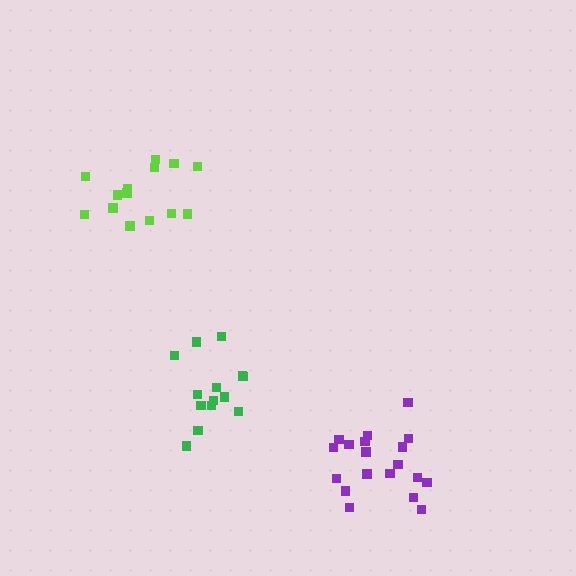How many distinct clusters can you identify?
There are 3 distinct clusters.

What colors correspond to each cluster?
The clusters are colored: green, purple, lime.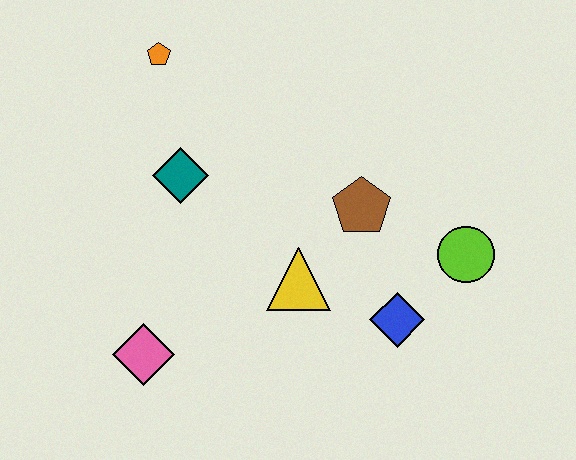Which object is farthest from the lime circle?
The orange pentagon is farthest from the lime circle.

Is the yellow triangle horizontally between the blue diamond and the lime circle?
No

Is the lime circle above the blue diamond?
Yes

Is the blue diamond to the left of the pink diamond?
No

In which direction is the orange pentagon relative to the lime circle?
The orange pentagon is to the left of the lime circle.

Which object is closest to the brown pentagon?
The yellow triangle is closest to the brown pentagon.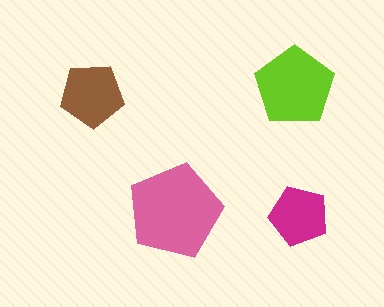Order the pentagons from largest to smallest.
the pink one, the lime one, the brown one, the magenta one.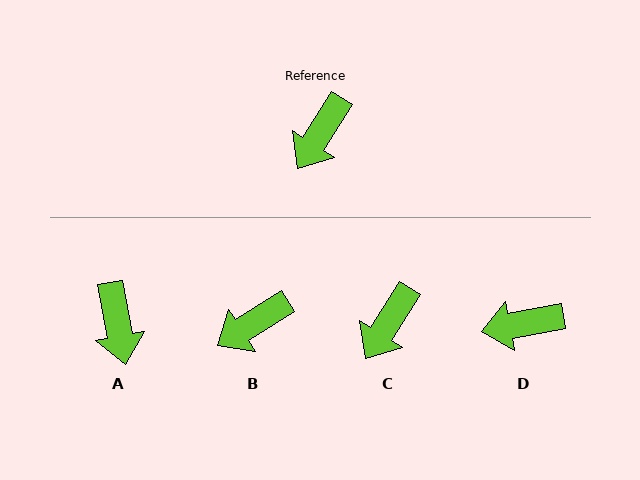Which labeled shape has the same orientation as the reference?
C.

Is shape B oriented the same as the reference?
No, it is off by about 25 degrees.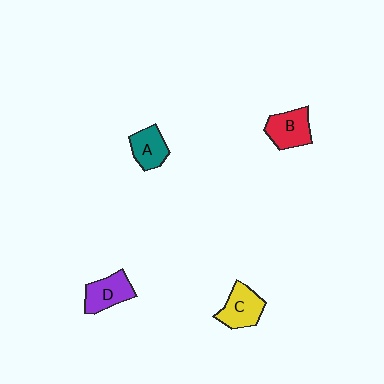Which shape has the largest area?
Shape C (yellow).